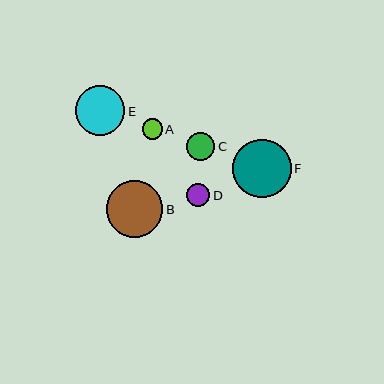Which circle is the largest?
Circle F is the largest with a size of approximately 59 pixels.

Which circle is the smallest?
Circle A is the smallest with a size of approximately 20 pixels.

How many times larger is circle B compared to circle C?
Circle B is approximately 2.0 times the size of circle C.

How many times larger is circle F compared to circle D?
Circle F is approximately 2.6 times the size of circle D.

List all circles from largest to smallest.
From largest to smallest: F, B, E, C, D, A.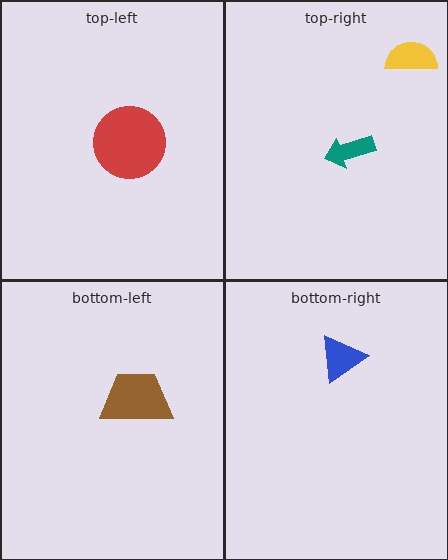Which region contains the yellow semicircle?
The top-right region.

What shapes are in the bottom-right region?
The blue triangle.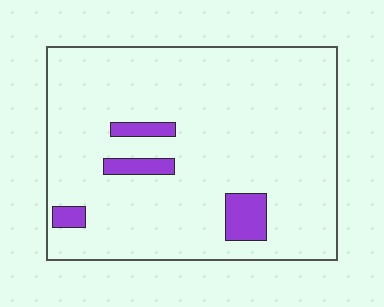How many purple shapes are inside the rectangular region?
4.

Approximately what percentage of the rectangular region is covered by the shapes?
Approximately 10%.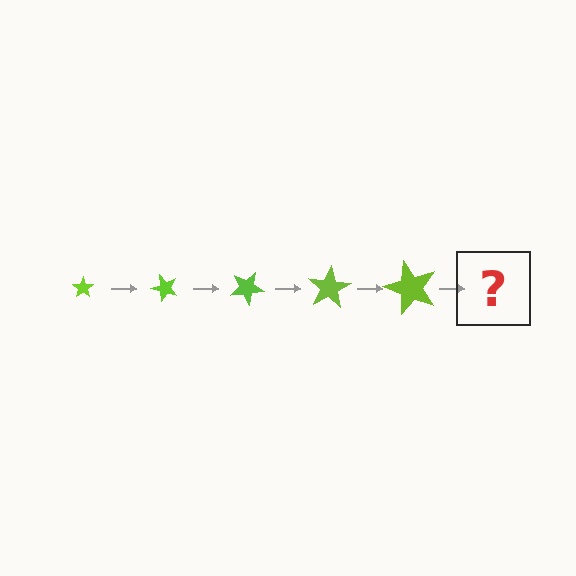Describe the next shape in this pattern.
It should be a star, larger than the previous one and rotated 250 degrees from the start.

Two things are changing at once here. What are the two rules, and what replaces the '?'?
The two rules are that the star grows larger each step and it rotates 50 degrees each step. The '?' should be a star, larger than the previous one and rotated 250 degrees from the start.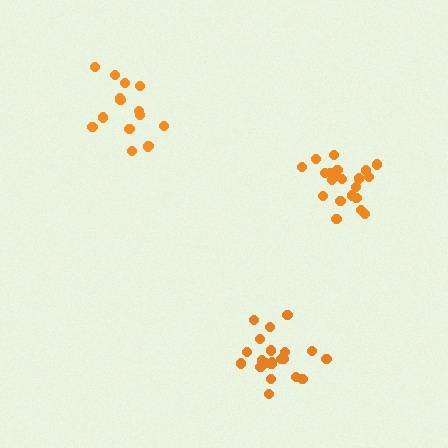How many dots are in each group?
Group 1: 15 dots, Group 2: 21 dots, Group 3: 21 dots (57 total).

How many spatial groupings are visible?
There are 3 spatial groupings.